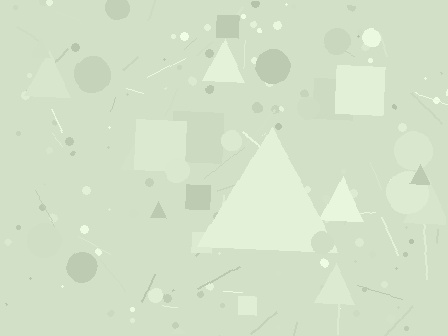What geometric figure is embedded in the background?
A triangle is embedded in the background.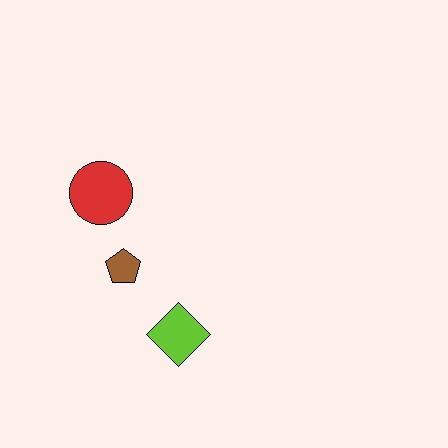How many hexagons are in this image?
There are no hexagons.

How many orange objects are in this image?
There are no orange objects.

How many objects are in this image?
There are 3 objects.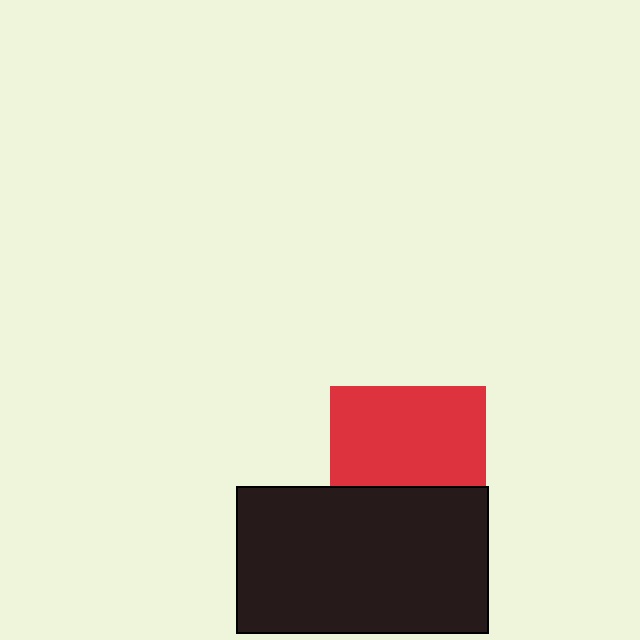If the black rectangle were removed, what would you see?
You would see the complete red square.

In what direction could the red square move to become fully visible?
The red square could move up. That would shift it out from behind the black rectangle entirely.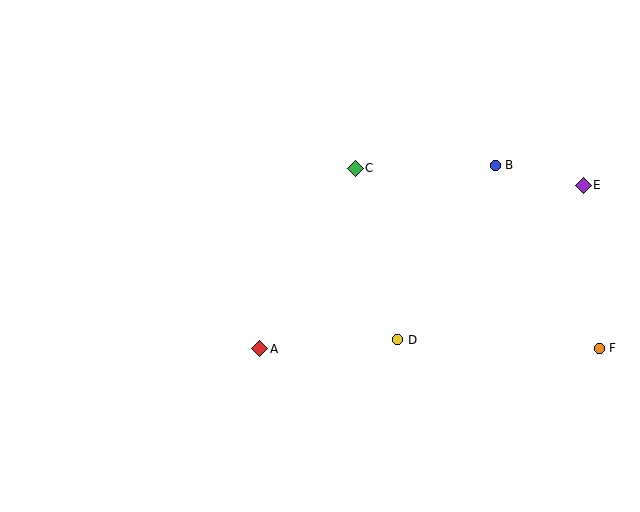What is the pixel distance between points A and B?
The distance between A and B is 299 pixels.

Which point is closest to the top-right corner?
Point E is closest to the top-right corner.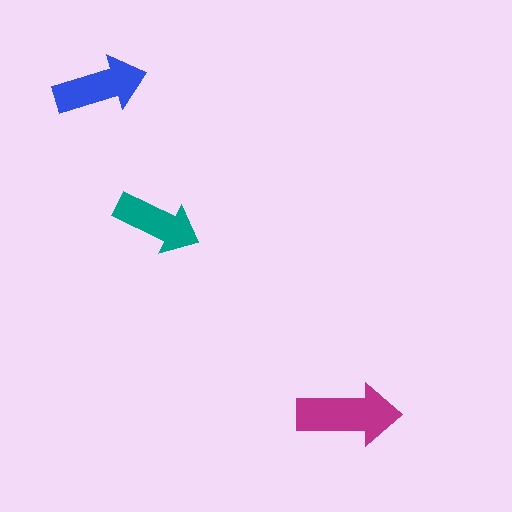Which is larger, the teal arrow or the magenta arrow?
The magenta one.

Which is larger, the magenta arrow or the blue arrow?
The magenta one.